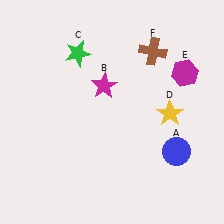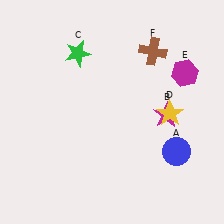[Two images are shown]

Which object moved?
The magenta star (B) moved right.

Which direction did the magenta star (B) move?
The magenta star (B) moved right.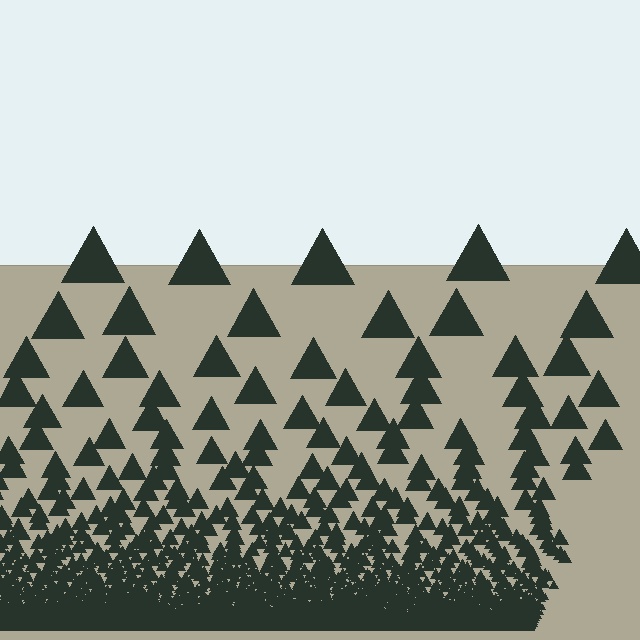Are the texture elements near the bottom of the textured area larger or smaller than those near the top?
Smaller. The gradient is inverted — elements near the bottom are smaller and denser.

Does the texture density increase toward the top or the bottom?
Density increases toward the bottom.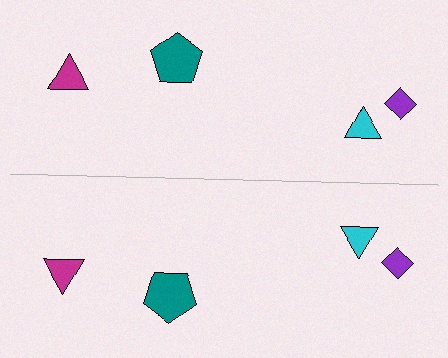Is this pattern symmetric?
Yes, this pattern has bilateral (reflection) symmetry.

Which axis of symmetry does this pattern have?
The pattern has a horizontal axis of symmetry running through the center of the image.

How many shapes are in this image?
There are 8 shapes in this image.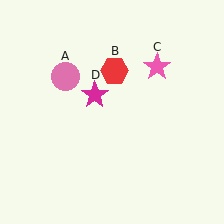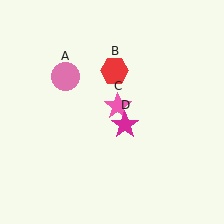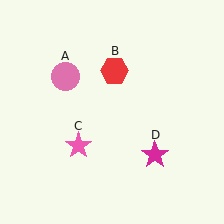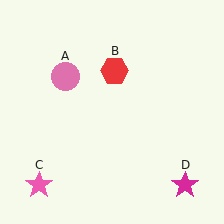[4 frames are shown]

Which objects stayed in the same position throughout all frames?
Pink circle (object A) and red hexagon (object B) remained stationary.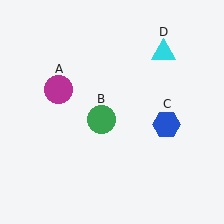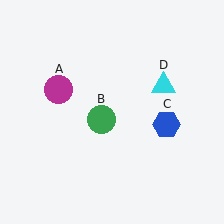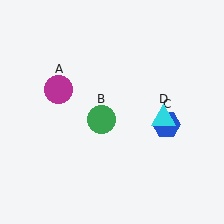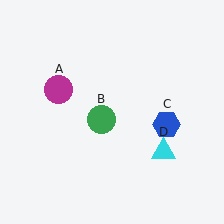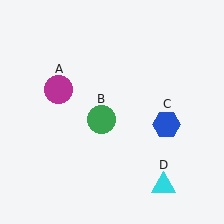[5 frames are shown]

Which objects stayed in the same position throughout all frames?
Magenta circle (object A) and green circle (object B) and blue hexagon (object C) remained stationary.